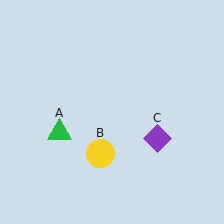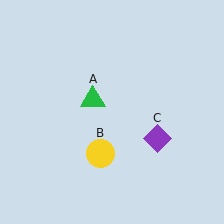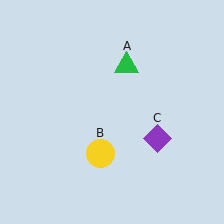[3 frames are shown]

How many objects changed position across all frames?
1 object changed position: green triangle (object A).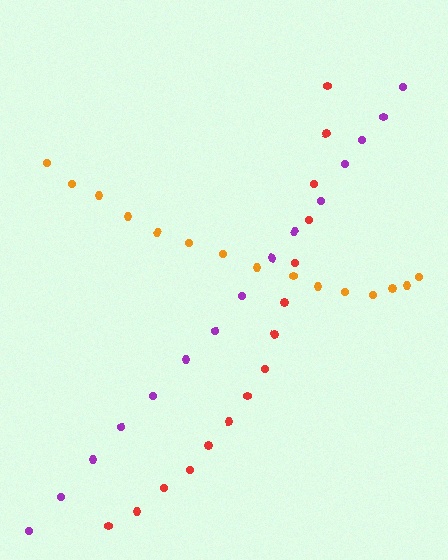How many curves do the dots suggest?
There are 3 distinct paths.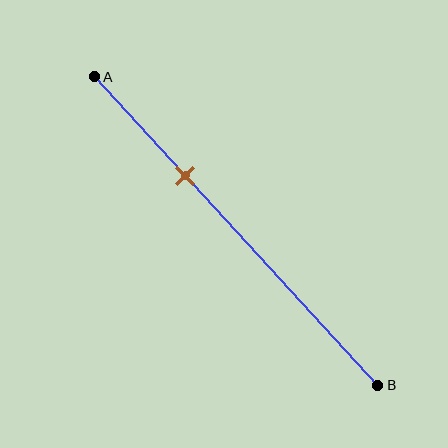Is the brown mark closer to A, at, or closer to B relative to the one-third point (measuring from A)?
The brown mark is approximately at the one-third point of segment AB.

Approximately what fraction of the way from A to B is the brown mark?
The brown mark is approximately 30% of the way from A to B.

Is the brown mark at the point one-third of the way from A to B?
Yes, the mark is approximately at the one-third point.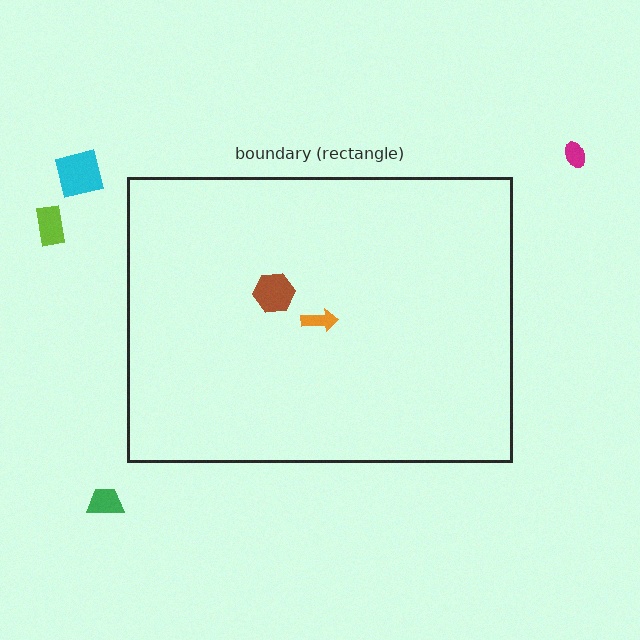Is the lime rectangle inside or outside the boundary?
Outside.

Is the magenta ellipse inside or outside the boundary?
Outside.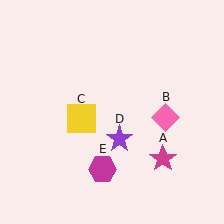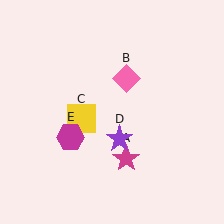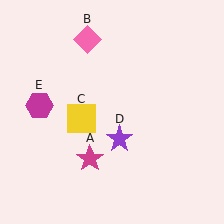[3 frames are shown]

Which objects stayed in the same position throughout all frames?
Yellow square (object C) and purple star (object D) remained stationary.